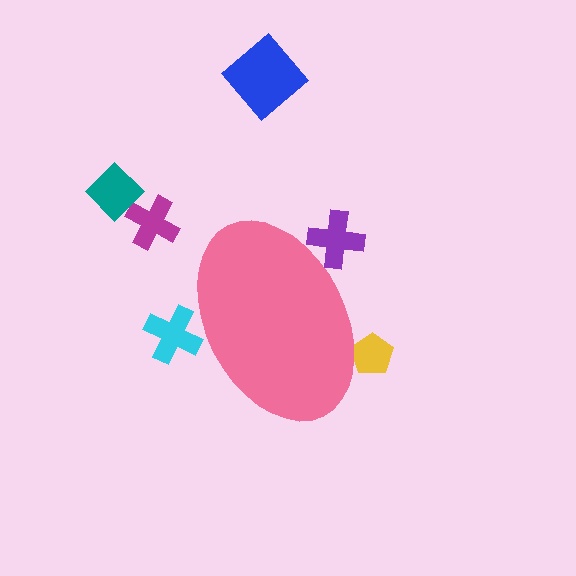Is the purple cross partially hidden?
Yes, the purple cross is partially hidden behind the pink ellipse.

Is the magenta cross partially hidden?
No, the magenta cross is fully visible.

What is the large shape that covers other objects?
A pink ellipse.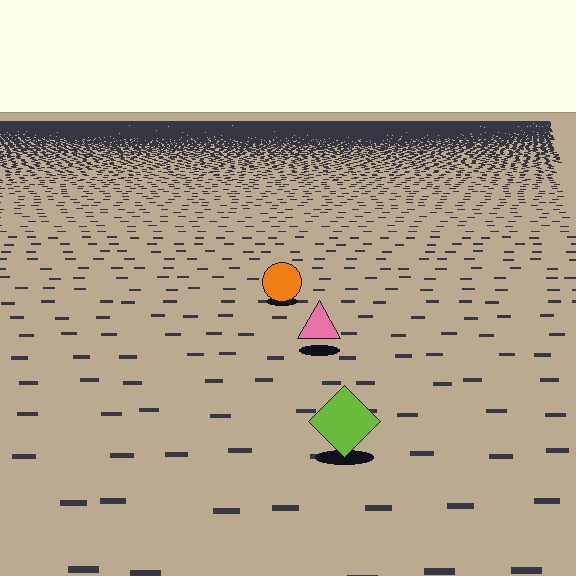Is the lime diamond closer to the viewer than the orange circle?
Yes. The lime diamond is closer — you can tell from the texture gradient: the ground texture is coarser near it.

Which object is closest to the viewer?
The lime diamond is closest. The texture marks near it are larger and more spread out.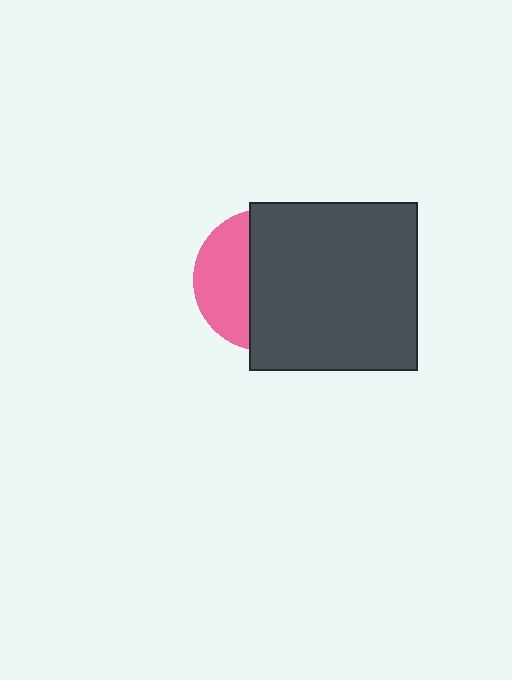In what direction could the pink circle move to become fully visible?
The pink circle could move left. That would shift it out from behind the dark gray square entirely.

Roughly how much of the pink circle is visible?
A small part of it is visible (roughly 37%).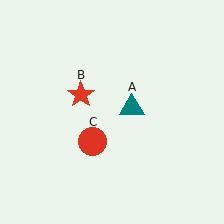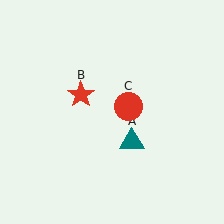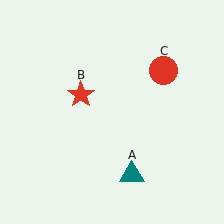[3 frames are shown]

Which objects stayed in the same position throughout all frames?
Red star (object B) remained stationary.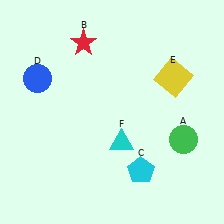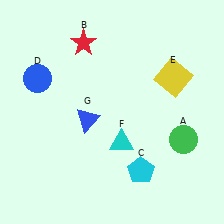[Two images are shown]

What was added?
A blue triangle (G) was added in Image 2.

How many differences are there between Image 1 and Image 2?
There is 1 difference between the two images.